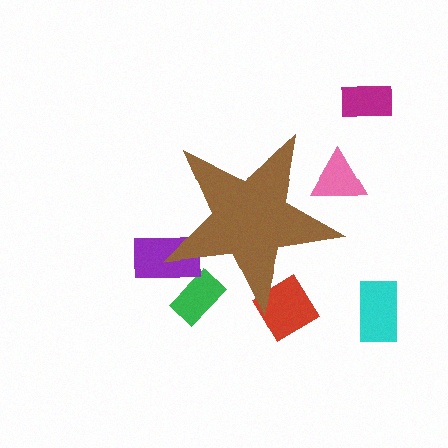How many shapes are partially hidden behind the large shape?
4 shapes are partially hidden.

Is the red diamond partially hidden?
Yes, the red diamond is partially hidden behind the brown star.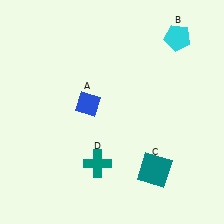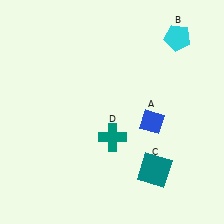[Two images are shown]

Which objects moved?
The objects that moved are: the blue diamond (A), the teal cross (D).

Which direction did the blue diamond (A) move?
The blue diamond (A) moved right.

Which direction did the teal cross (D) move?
The teal cross (D) moved up.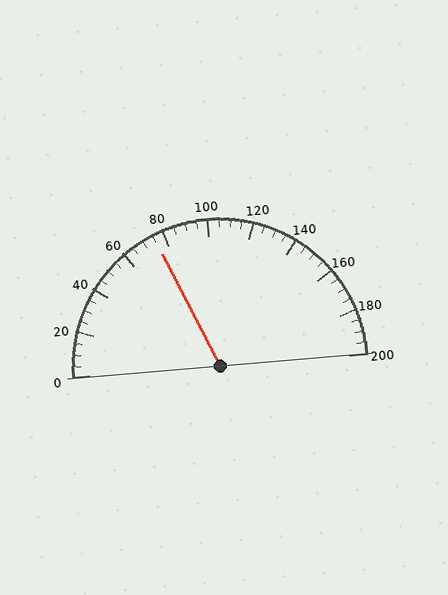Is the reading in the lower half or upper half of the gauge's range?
The reading is in the lower half of the range (0 to 200).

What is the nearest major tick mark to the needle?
The nearest major tick mark is 80.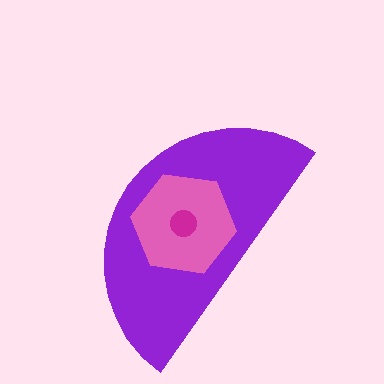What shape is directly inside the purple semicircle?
The pink hexagon.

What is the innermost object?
The magenta circle.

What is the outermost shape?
The purple semicircle.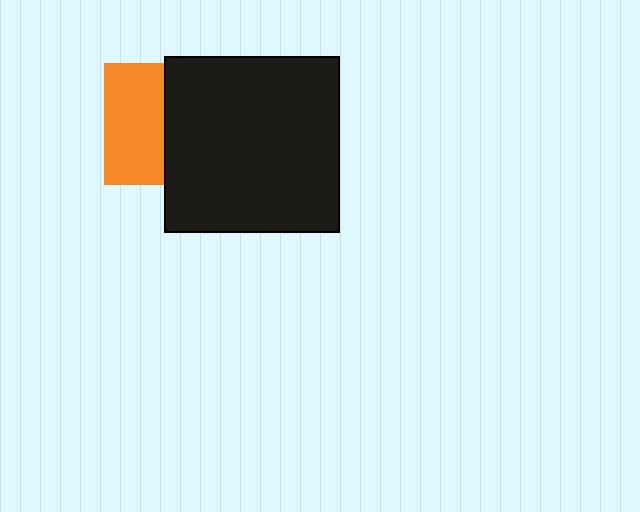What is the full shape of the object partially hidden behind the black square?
The partially hidden object is an orange square.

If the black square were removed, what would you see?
You would see the complete orange square.